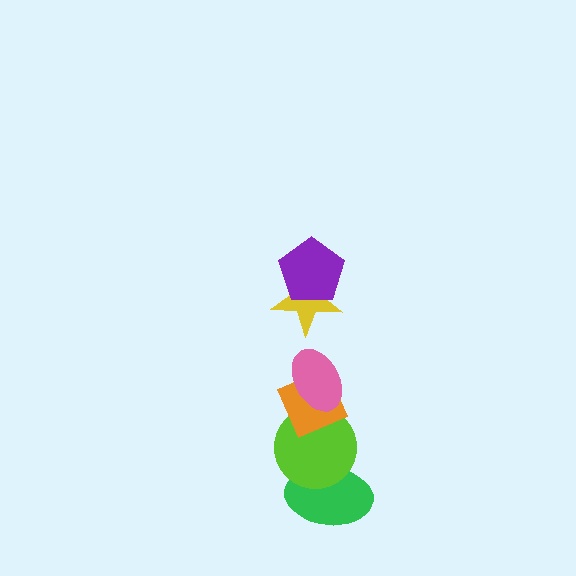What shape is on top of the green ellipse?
The lime circle is on top of the green ellipse.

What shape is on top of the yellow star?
The purple pentagon is on top of the yellow star.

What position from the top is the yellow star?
The yellow star is 2nd from the top.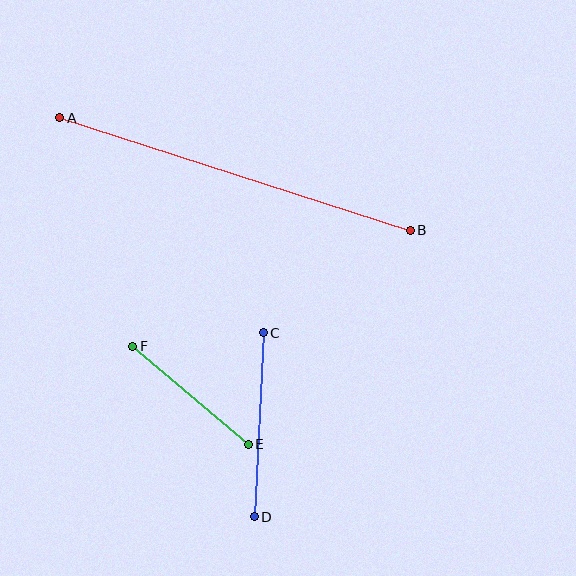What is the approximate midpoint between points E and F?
The midpoint is at approximately (190, 395) pixels.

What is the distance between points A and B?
The distance is approximately 368 pixels.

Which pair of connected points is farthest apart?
Points A and B are farthest apart.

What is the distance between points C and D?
The distance is approximately 184 pixels.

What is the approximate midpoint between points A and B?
The midpoint is at approximately (235, 174) pixels.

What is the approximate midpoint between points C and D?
The midpoint is at approximately (259, 425) pixels.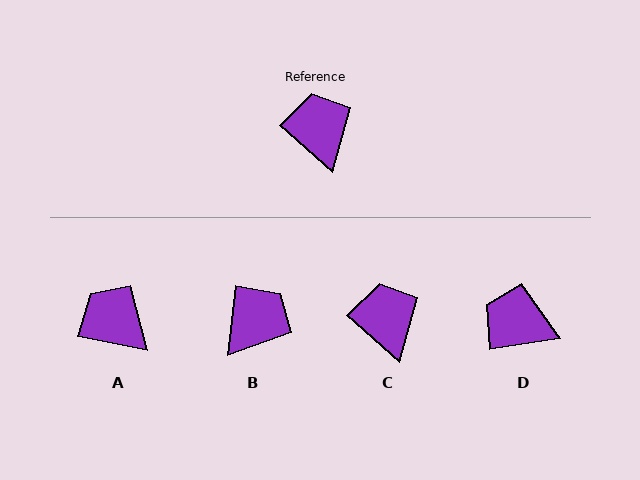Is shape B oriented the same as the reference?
No, it is off by about 55 degrees.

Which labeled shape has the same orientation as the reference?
C.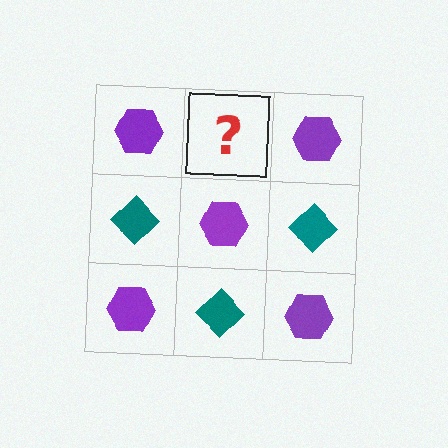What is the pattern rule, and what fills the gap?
The rule is that it alternates purple hexagon and teal diamond in a checkerboard pattern. The gap should be filled with a teal diamond.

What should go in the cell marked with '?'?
The missing cell should contain a teal diamond.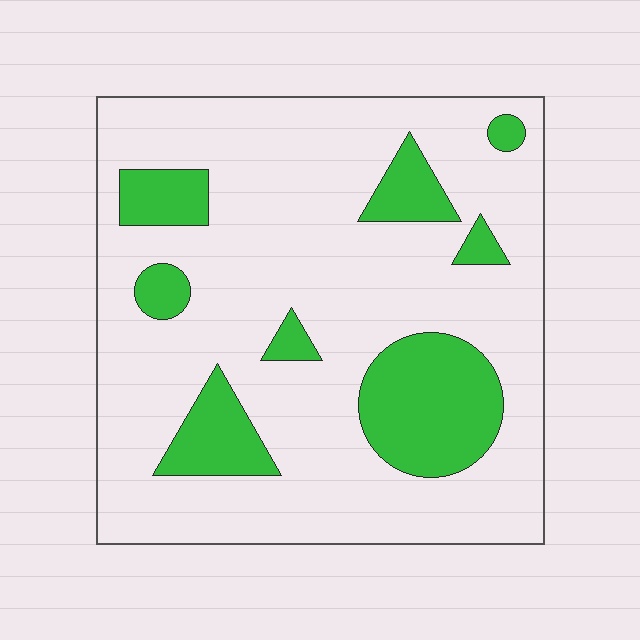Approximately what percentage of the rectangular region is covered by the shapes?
Approximately 20%.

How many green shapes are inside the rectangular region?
8.